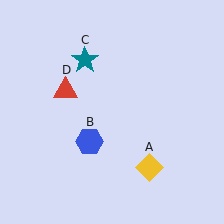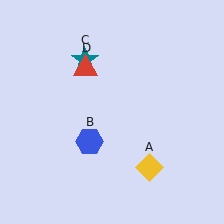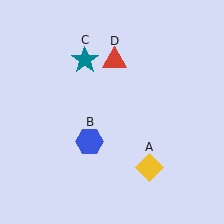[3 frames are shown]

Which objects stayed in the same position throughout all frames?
Yellow diamond (object A) and blue hexagon (object B) and teal star (object C) remained stationary.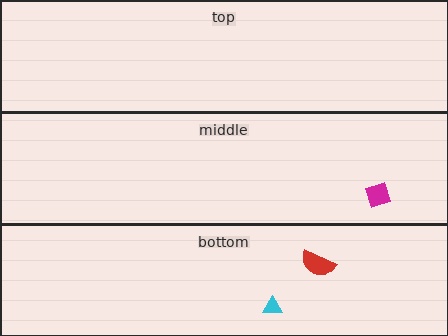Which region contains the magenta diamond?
The middle region.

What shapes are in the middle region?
The magenta diamond.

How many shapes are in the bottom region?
2.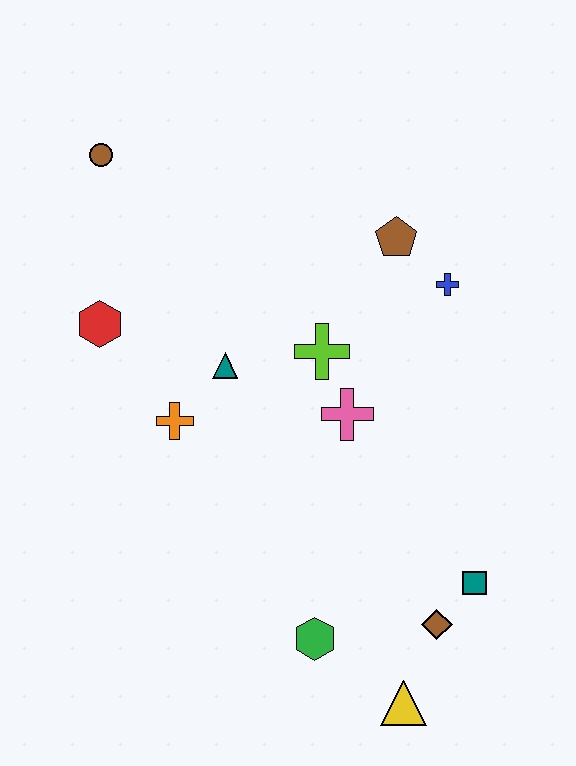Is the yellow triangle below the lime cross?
Yes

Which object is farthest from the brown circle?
The yellow triangle is farthest from the brown circle.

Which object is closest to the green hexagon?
The yellow triangle is closest to the green hexagon.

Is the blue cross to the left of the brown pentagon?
No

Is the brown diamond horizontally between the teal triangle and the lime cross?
No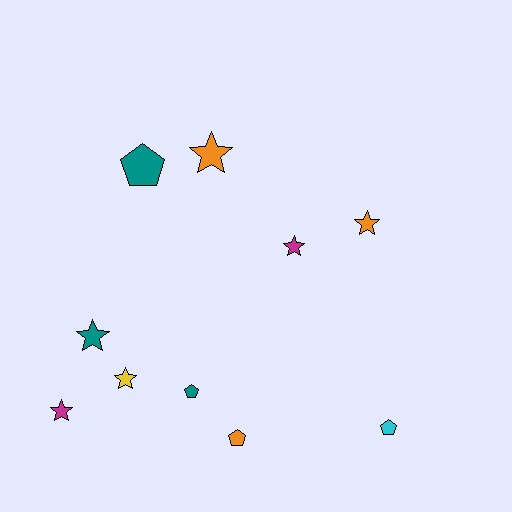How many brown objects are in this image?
There are no brown objects.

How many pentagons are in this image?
There are 4 pentagons.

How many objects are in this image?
There are 10 objects.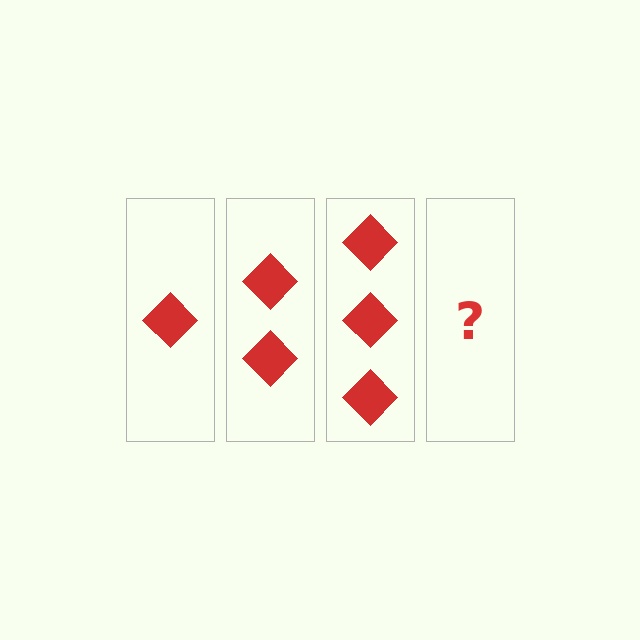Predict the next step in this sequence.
The next step is 4 diamonds.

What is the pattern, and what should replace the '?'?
The pattern is that each step adds one more diamond. The '?' should be 4 diamonds.